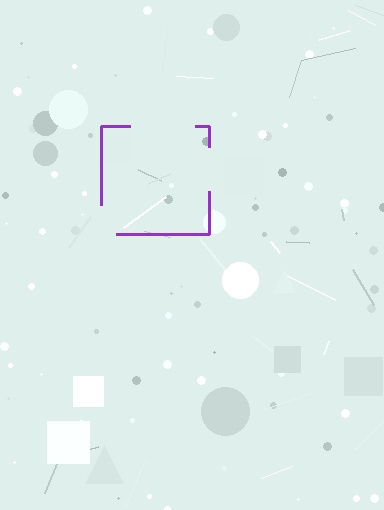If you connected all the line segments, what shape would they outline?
They would outline a square.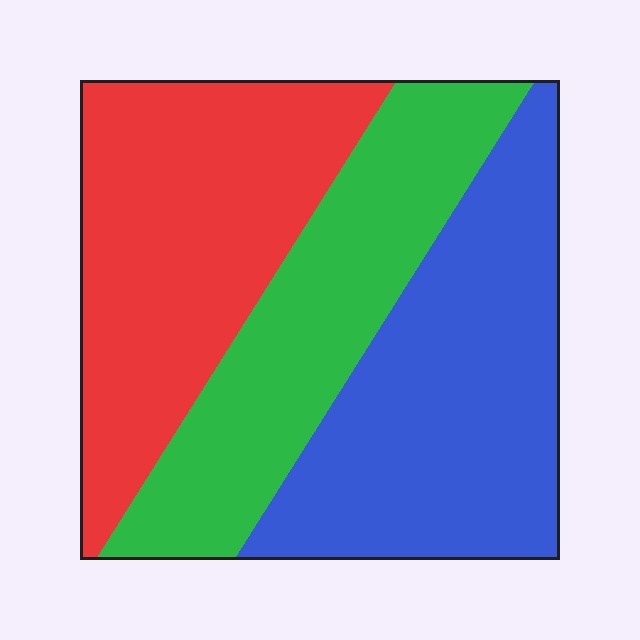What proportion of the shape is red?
Red takes up between a quarter and a half of the shape.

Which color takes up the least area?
Green, at roughly 30%.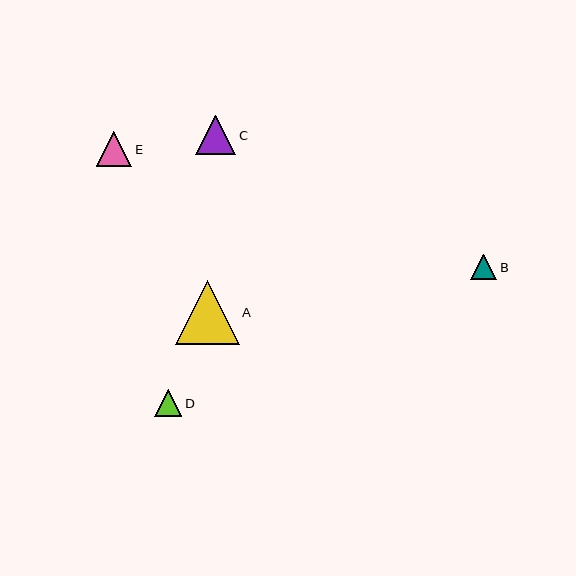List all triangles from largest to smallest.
From largest to smallest: A, C, E, D, B.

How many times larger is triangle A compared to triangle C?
Triangle A is approximately 1.6 times the size of triangle C.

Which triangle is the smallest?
Triangle B is the smallest with a size of approximately 26 pixels.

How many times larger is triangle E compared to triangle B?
Triangle E is approximately 1.4 times the size of triangle B.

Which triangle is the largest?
Triangle A is the largest with a size of approximately 64 pixels.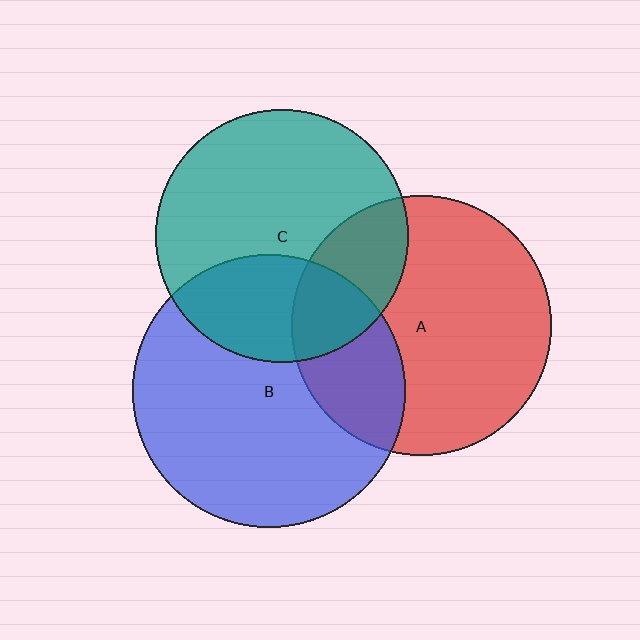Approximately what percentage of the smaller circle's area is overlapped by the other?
Approximately 25%.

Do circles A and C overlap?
Yes.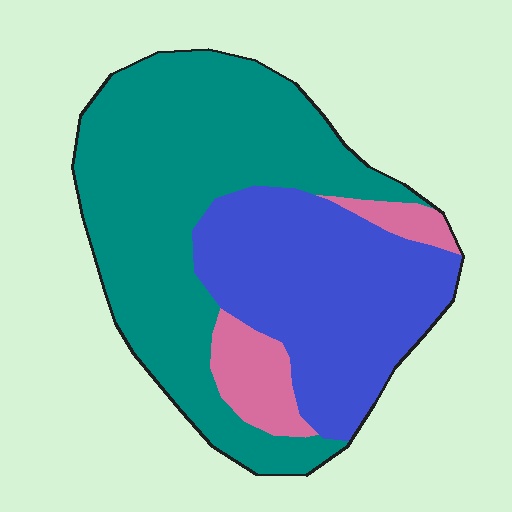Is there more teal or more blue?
Teal.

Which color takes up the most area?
Teal, at roughly 55%.